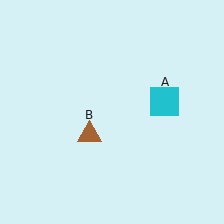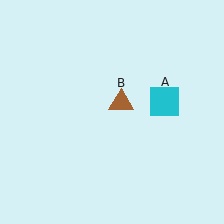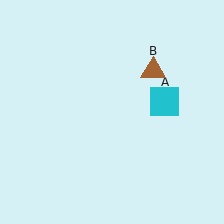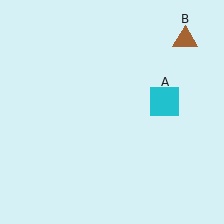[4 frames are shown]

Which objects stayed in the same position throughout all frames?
Cyan square (object A) remained stationary.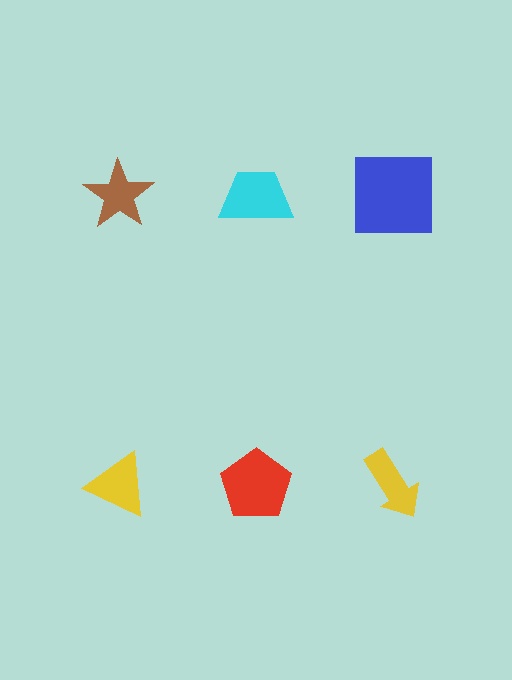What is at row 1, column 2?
A cyan trapezoid.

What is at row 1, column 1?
A brown star.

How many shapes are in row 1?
3 shapes.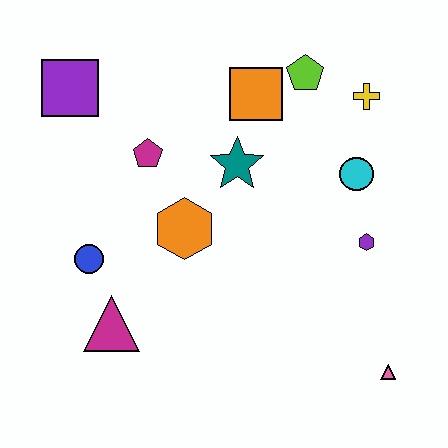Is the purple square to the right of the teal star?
No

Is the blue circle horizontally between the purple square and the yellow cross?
Yes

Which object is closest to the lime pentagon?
The orange square is closest to the lime pentagon.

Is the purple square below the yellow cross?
No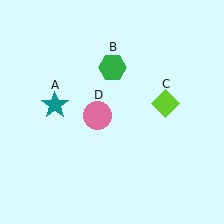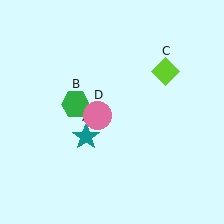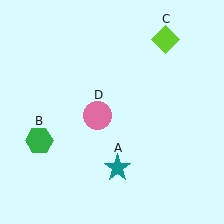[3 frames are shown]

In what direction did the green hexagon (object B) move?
The green hexagon (object B) moved down and to the left.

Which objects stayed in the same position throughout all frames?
Pink circle (object D) remained stationary.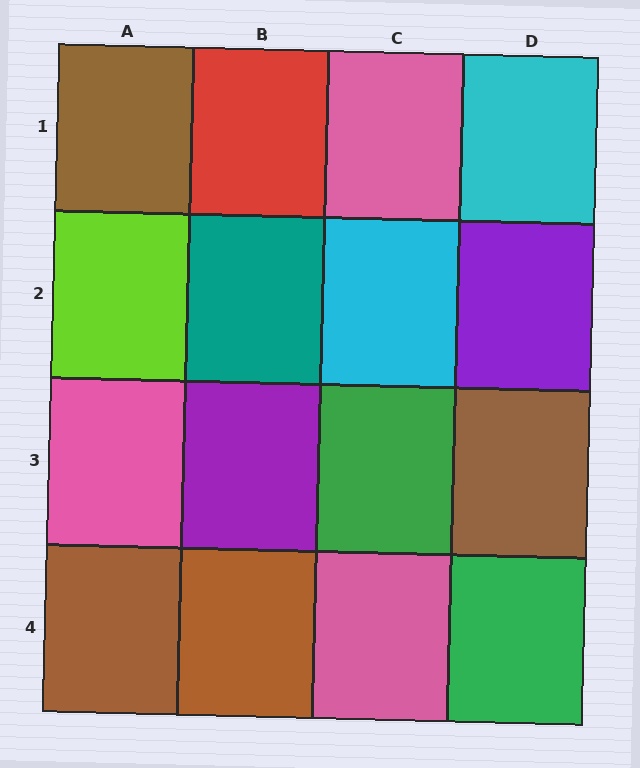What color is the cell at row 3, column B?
Purple.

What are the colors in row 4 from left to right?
Brown, brown, pink, green.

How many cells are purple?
2 cells are purple.